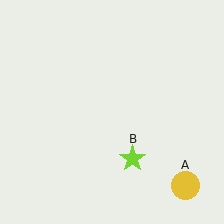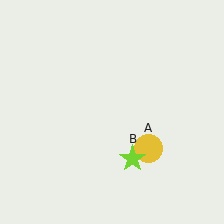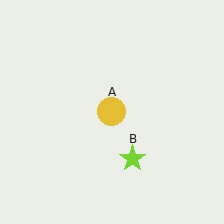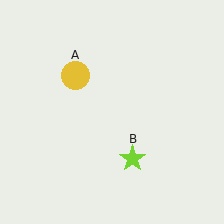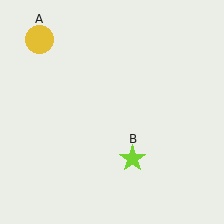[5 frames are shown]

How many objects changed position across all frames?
1 object changed position: yellow circle (object A).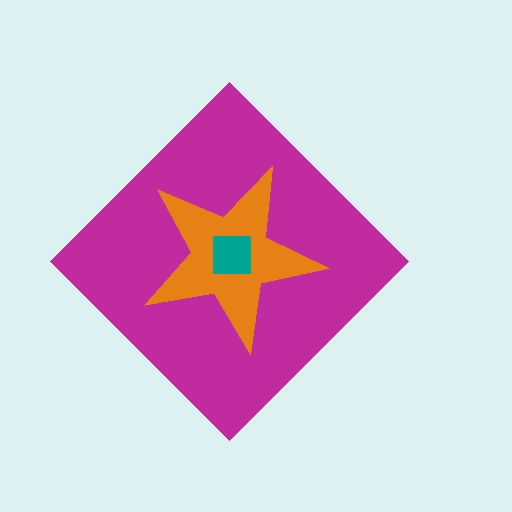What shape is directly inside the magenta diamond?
The orange star.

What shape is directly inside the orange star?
The teal square.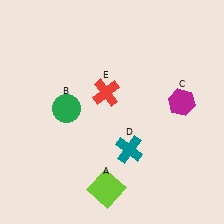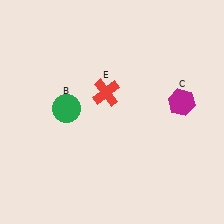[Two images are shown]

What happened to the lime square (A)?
The lime square (A) was removed in Image 2. It was in the bottom-left area of Image 1.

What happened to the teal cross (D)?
The teal cross (D) was removed in Image 2. It was in the bottom-right area of Image 1.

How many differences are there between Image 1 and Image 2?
There are 2 differences between the two images.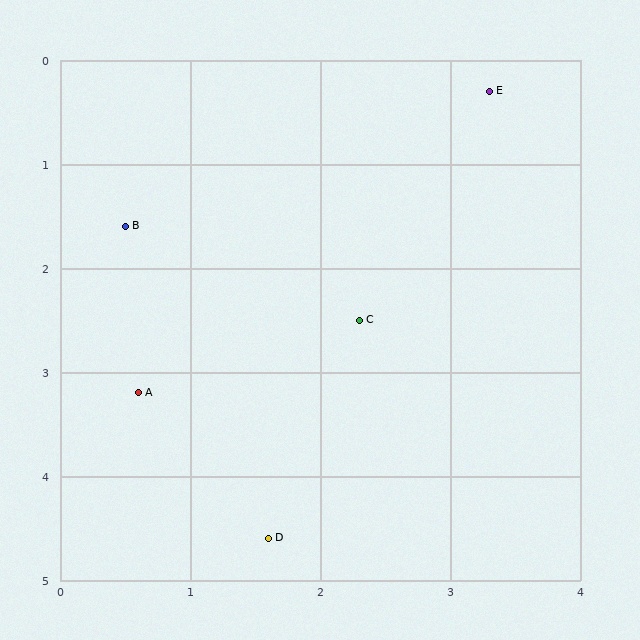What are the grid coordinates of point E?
Point E is at approximately (3.3, 0.3).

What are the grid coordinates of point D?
Point D is at approximately (1.6, 4.6).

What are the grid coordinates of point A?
Point A is at approximately (0.6, 3.2).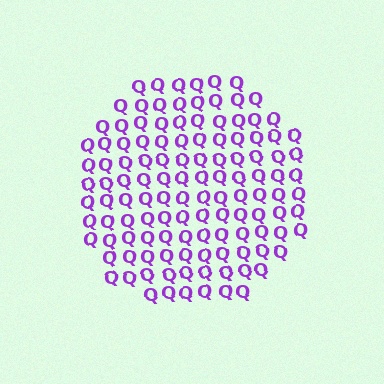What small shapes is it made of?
It is made of small letter Q's.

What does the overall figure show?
The overall figure shows a circle.